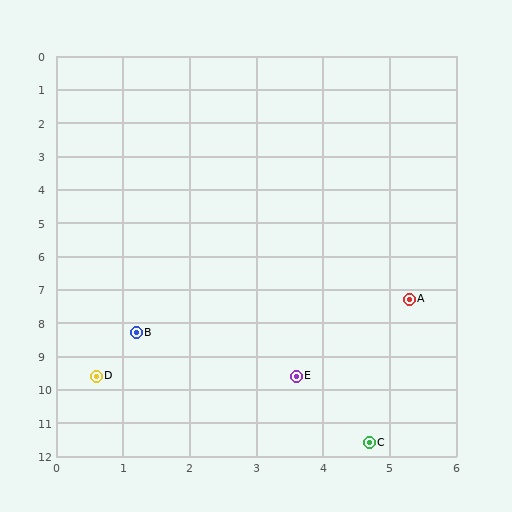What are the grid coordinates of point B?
Point B is at approximately (1.2, 8.3).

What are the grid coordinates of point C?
Point C is at approximately (4.7, 11.6).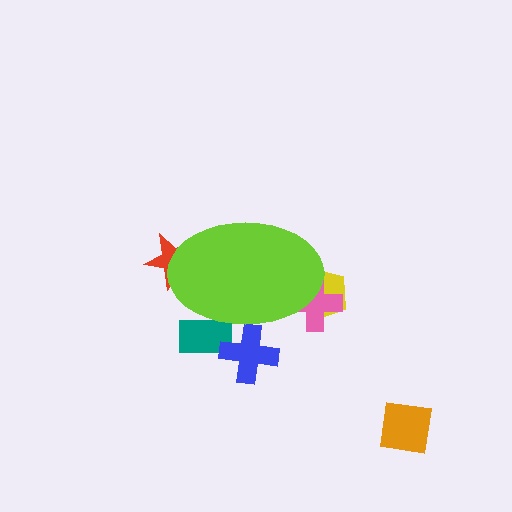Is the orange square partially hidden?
No, the orange square is fully visible.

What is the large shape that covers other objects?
A lime ellipse.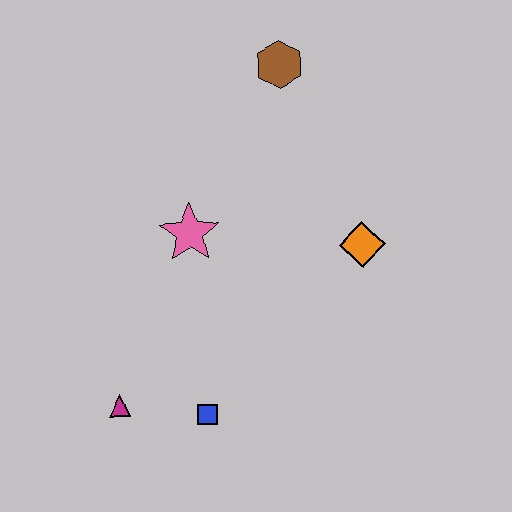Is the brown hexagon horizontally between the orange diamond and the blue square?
Yes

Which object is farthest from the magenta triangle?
The brown hexagon is farthest from the magenta triangle.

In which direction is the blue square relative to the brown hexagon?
The blue square is below the brown hexagon.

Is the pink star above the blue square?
Yes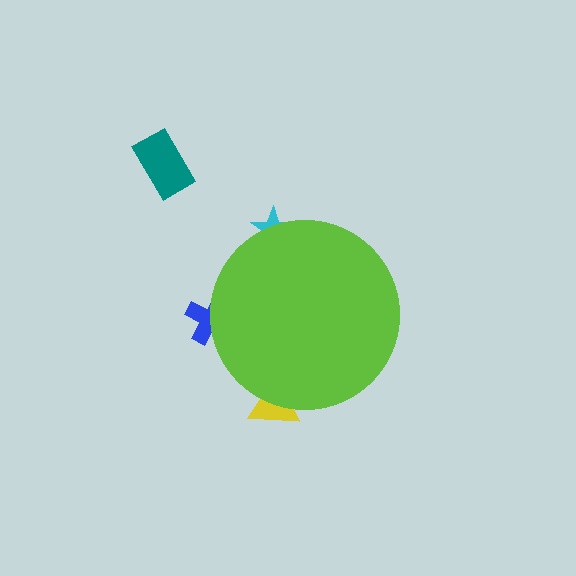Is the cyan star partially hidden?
Yes, the cyan star is partially hidden behind the lime circle.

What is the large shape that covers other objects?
A lime circle.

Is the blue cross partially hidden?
Yes, the blue cross is partially hidden behind the lime circle.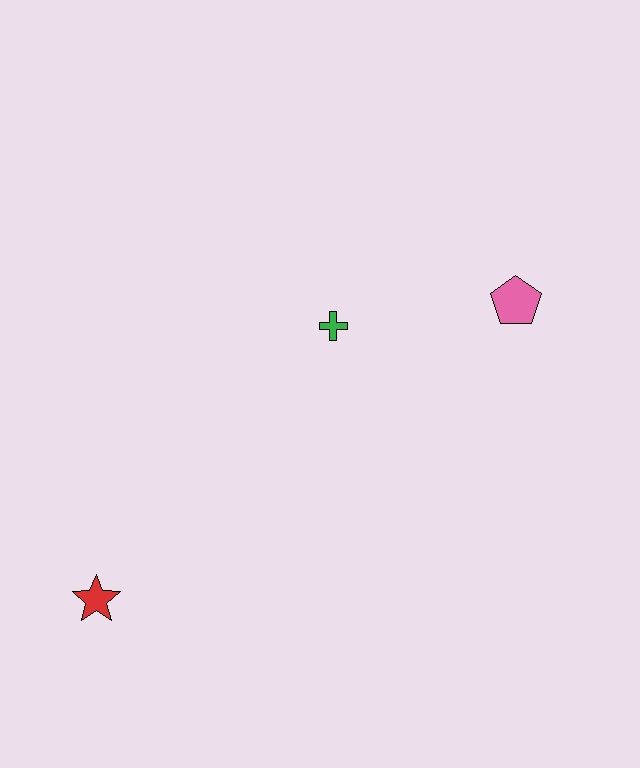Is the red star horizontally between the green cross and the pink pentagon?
No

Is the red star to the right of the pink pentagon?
No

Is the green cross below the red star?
No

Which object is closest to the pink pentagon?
The green cross is closest to the pink pentagon.